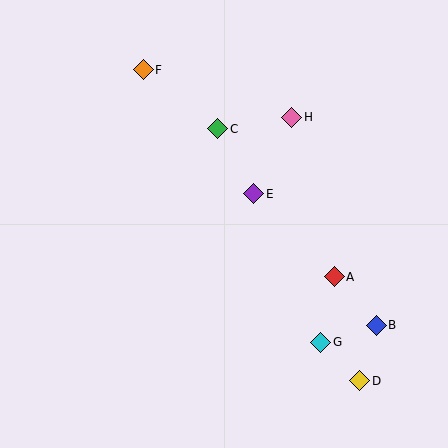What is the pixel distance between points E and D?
The distance between E and D is 215 pixels.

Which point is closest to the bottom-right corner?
Point D is closest to the bottom-right corner.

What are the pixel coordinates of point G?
Point G is at (321, 342).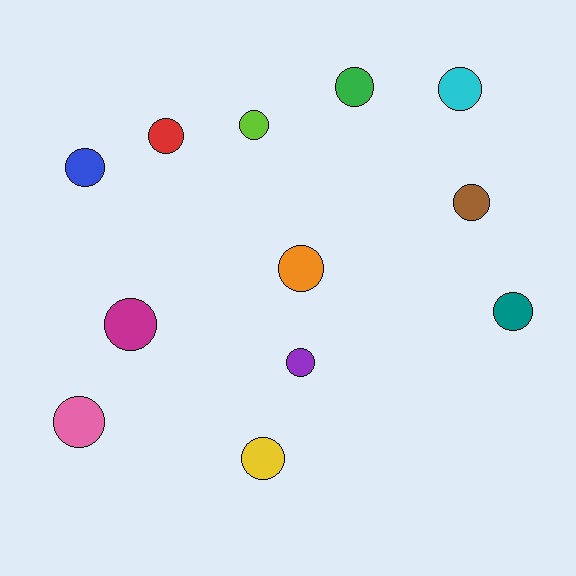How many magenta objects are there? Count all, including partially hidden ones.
There is 1 magenta object.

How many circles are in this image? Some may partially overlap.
There are 12 circles.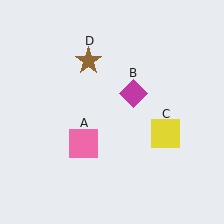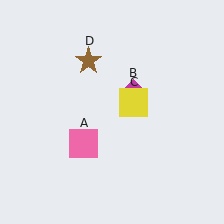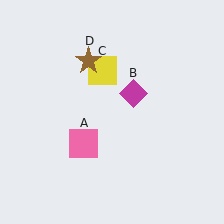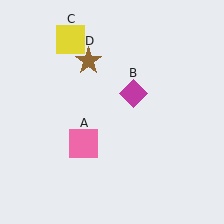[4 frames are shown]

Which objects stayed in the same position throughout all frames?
Pink square (object A) and magenta diamond (object B) and brown star (object D) remained stationary.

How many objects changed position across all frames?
1 object changed position: yellow square (object C).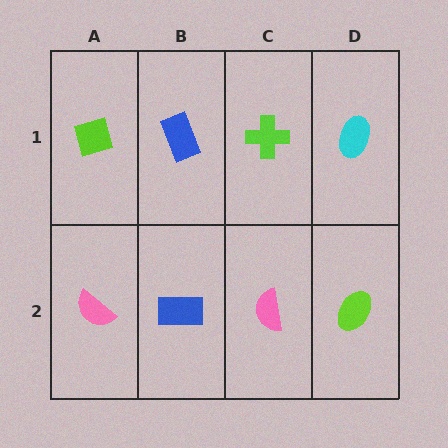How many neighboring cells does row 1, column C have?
3.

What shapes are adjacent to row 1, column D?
A lime ellipse (row 2, column D), a lime cross (row 1, column C).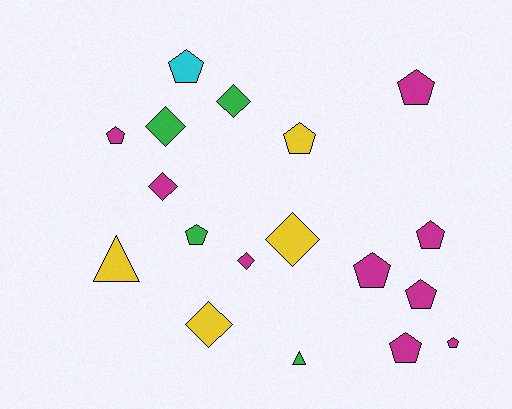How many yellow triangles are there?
There is 1 yellow triangle.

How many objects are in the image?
There are 18 objects.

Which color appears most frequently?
Magenta, with 9 objects.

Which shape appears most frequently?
Pentagon, with 10 objects.